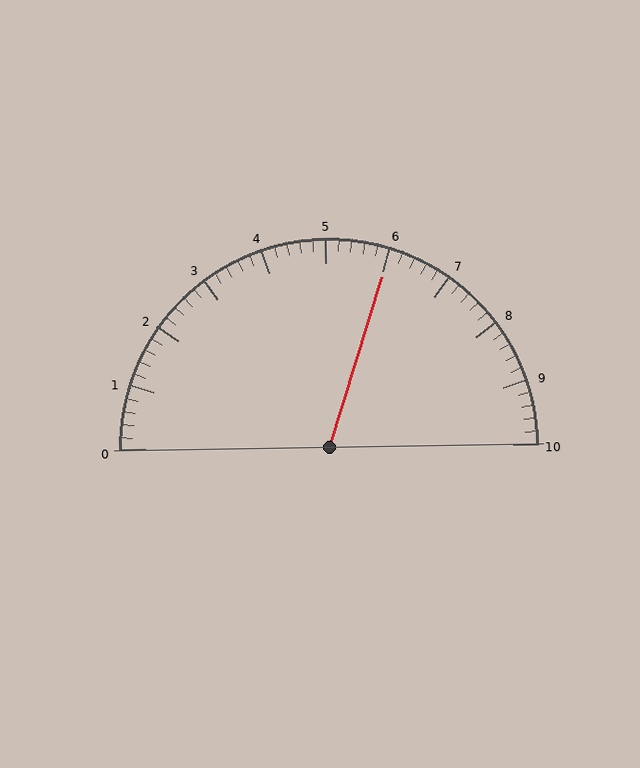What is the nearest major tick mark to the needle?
The nearest major tick mark is 6.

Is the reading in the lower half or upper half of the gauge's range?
The reading is in the upper half of the range (0 to 10).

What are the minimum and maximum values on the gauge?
The gauge ranges from 0 to 10.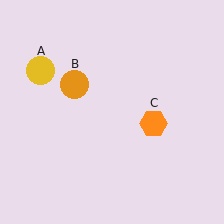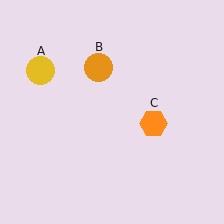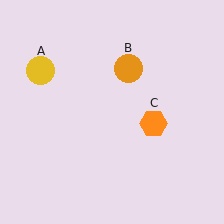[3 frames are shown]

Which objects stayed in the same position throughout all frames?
Yellow circle (object A) and orange hexagon (object C) remained stationary.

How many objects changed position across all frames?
1 object changed position: orange circle (object B).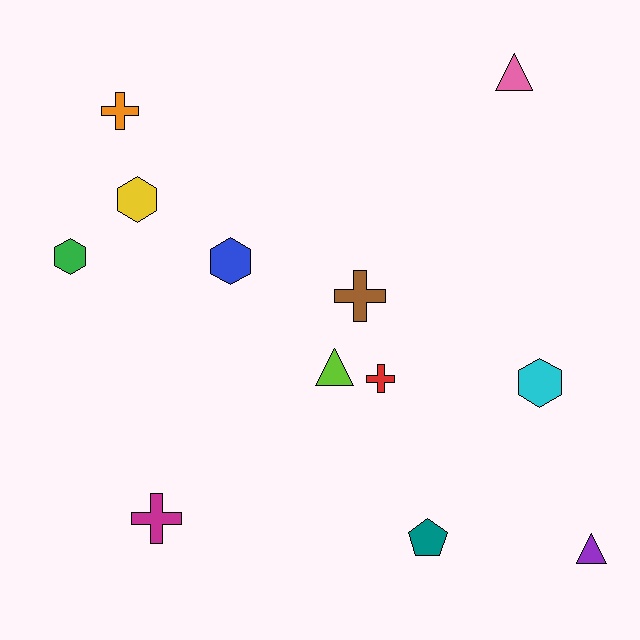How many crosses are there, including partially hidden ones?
There are 4 crosses.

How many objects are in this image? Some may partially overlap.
There are 12 objects.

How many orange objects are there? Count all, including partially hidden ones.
There is 1 orange object.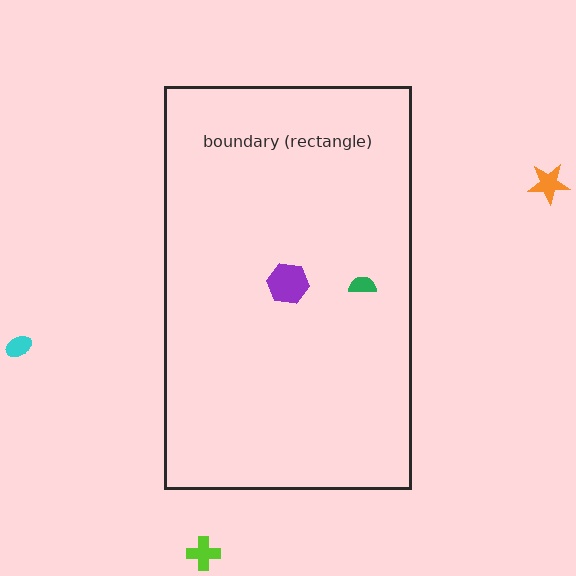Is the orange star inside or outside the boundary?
Outside.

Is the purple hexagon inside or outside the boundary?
Inside.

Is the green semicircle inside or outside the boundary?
Inside.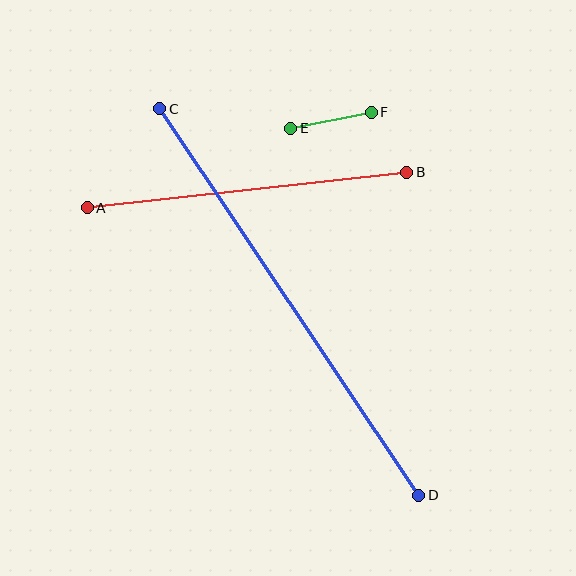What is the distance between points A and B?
The distance is approximately 322 pixels.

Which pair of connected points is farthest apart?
Points C and D are farthest apart.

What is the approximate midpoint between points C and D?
The midpoint is at approximately (289, 302) pixels.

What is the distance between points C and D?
The distance is approximately 465 pixels.